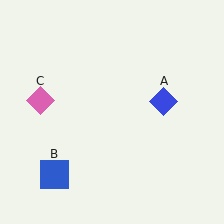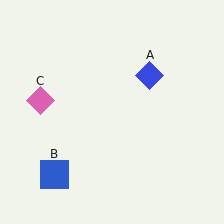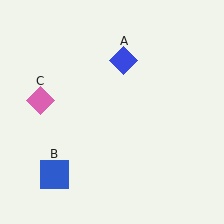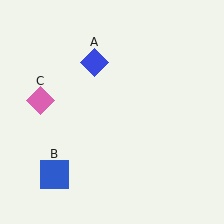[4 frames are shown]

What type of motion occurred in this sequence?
The blue diamond (object A) rotated counterclockwise around the center of the scene.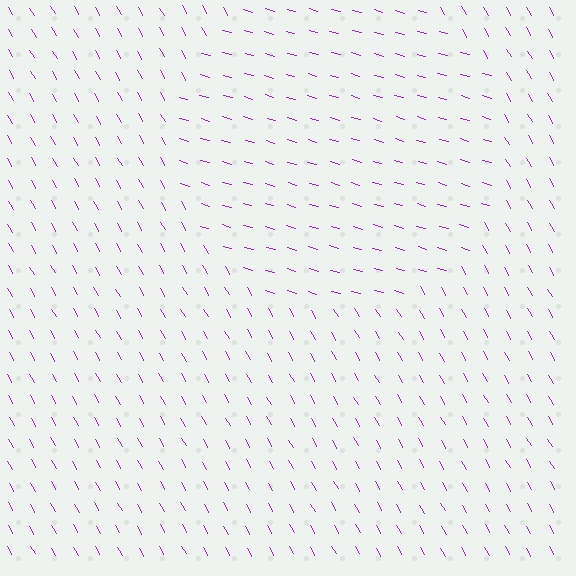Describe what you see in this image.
The image is filled with small purple line segments. A circle region in the image has lines oriented differently from the surrounding lines, creating a visible texture boundary.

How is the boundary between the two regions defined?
The boundary is defined purely by a change in line orientation (approximately 45 degrees difference). All lines are the same color and thickness.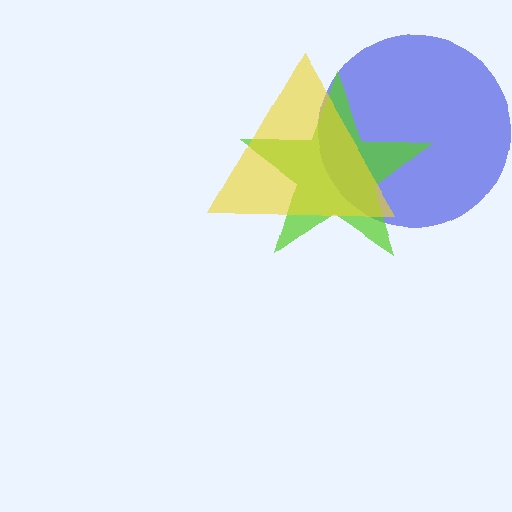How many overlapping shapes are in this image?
There are 3 overlapping shapes in the image.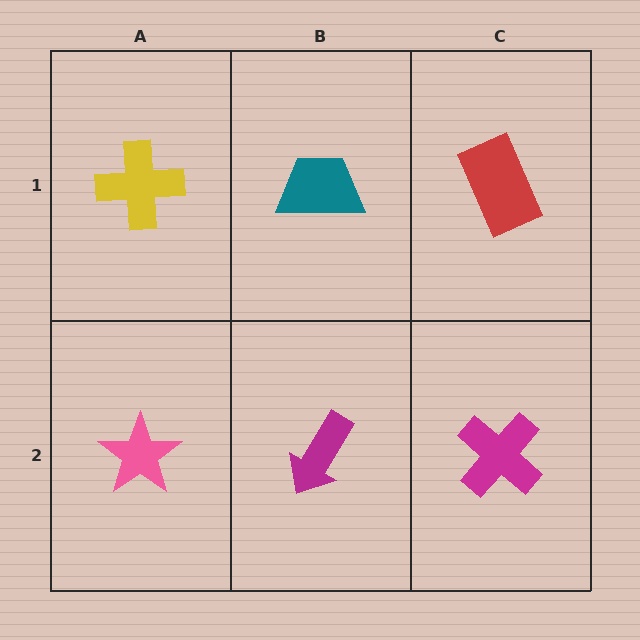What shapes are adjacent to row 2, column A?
A yellow cross (row 1, column A), a magenta arrow (row 2, column B).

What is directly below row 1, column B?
A magenta arrow.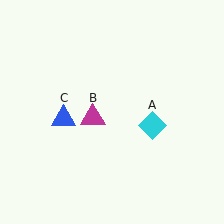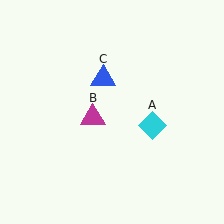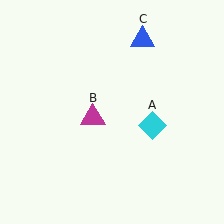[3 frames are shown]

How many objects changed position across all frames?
1 object changed position: blue triangle (object C).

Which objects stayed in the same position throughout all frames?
Cyan diamond (object A) and magenta triangle (object B) remained stationary.